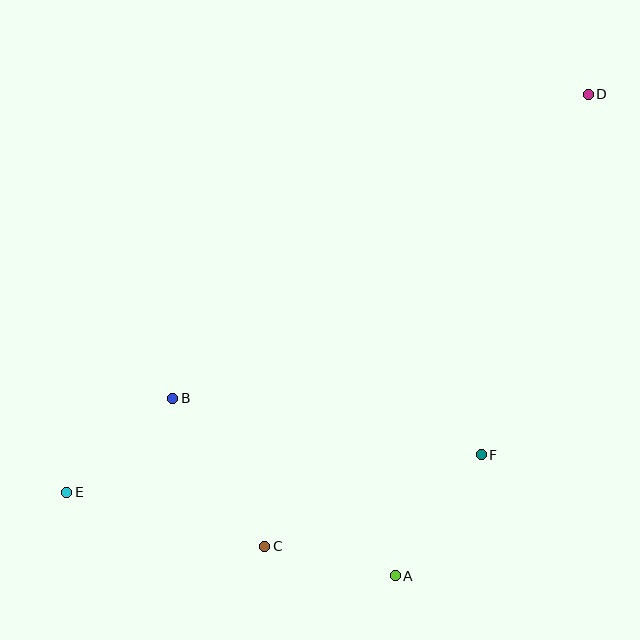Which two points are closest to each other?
Points A and C are closest to each other.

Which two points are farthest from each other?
Points D and E are farthest from each other.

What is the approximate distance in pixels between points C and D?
The distance between C and D is approximately 556 pixels.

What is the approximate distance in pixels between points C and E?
The distance between C and E is approximately 205 pixels.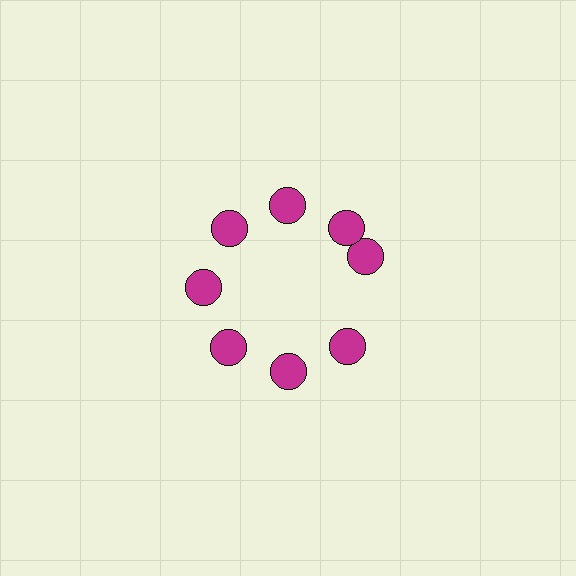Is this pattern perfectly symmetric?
No. The 8 magenta circles are arranged in a ring, but one element near the 3 o'clock position is rotated out of alignment along the ring, breaking the 8-fold rotational symmetry.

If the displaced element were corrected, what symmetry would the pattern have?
It would have 8-fold rotational symmetry — the pattern would map onto itself every 45 degrees.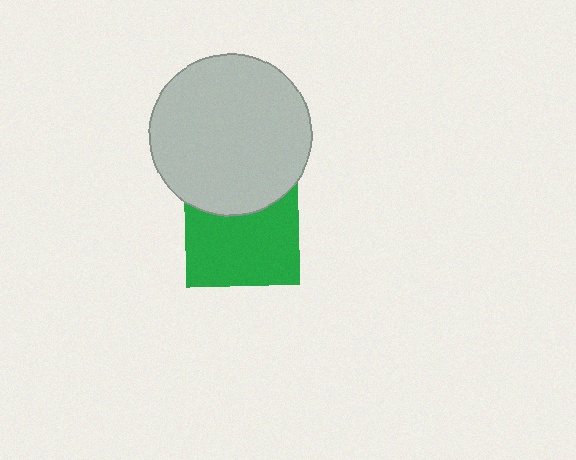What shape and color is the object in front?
The object in front is a light gray circle.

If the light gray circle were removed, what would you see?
You would see the complete green square.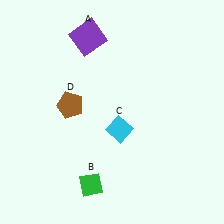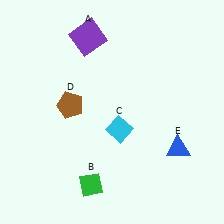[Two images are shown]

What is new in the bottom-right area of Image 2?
A blue triangle (E) was added in the bottom-right area of Image 2.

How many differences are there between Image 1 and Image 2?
There is 1 difference between the two images.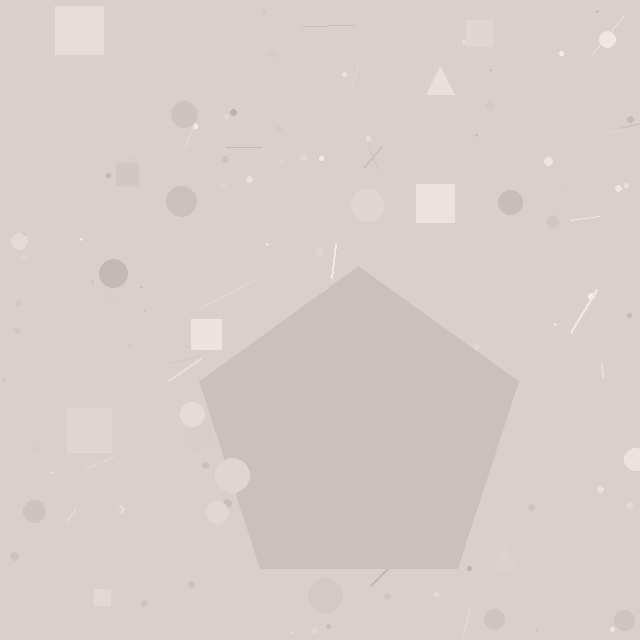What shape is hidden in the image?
A pentagon is hidden in the image.